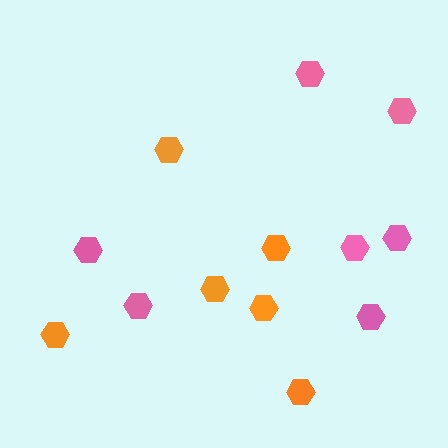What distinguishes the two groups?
There are 2 groups: one group of orange hexagons (6) and one group of pink hexagons (7).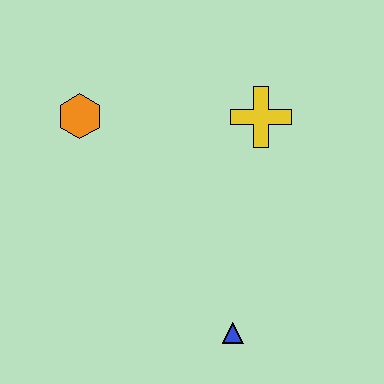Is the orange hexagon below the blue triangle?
No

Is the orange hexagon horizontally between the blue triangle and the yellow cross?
No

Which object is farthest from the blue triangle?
The orange hexagon is farthest from the blue triangle.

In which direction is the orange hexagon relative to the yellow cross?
The orange hexagon is to the left of the yellow cross.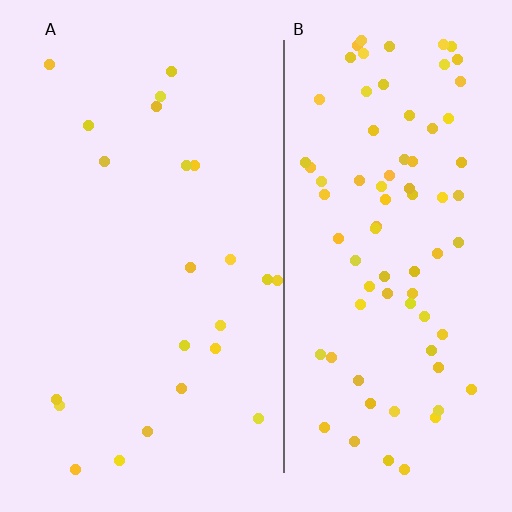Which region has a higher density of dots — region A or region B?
B (the right).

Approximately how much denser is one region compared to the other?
Approximately 3.6× — region B over region A.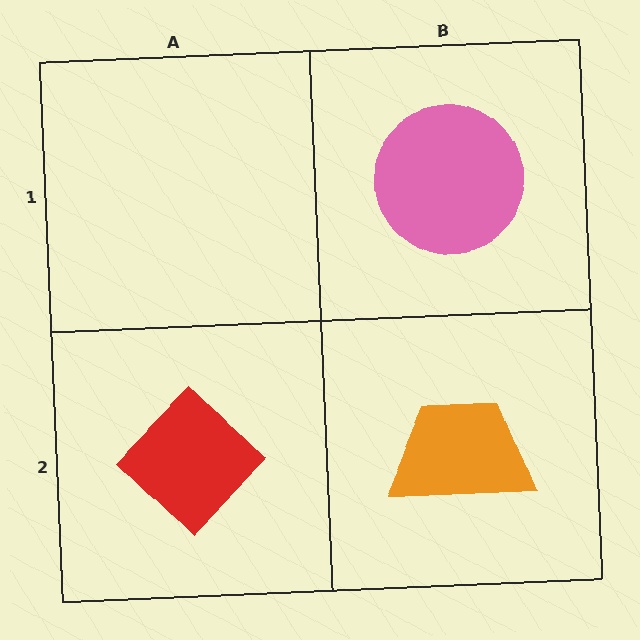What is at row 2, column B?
An orange trapezoid.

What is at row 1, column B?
A pink circle.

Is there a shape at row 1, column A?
No, that cell is empty.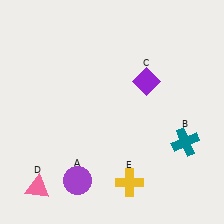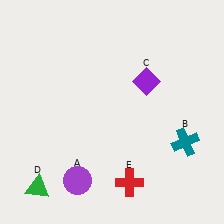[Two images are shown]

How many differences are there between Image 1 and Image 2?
There are 2 differences between the two images.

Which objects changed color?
D changed from pink to green. E changed from yellow to red.